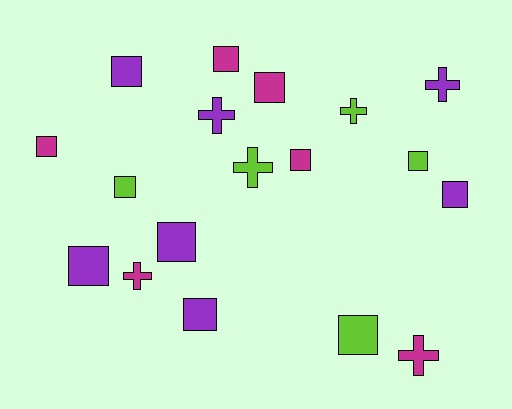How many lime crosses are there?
There are 2 lime crosses.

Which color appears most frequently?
Purple, with 7 objects.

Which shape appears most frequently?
Square, with 12 objects.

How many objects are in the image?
There are 18 objects.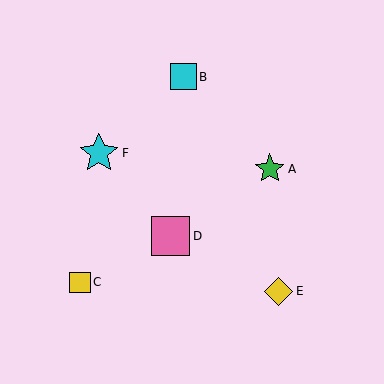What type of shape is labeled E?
Shape E is a yellow diamond.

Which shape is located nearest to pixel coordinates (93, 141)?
The cyan star (labeled F) at (99, 153) is nearest to that location.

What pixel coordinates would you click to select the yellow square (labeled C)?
Click at (80, 282) to select the yellow square C.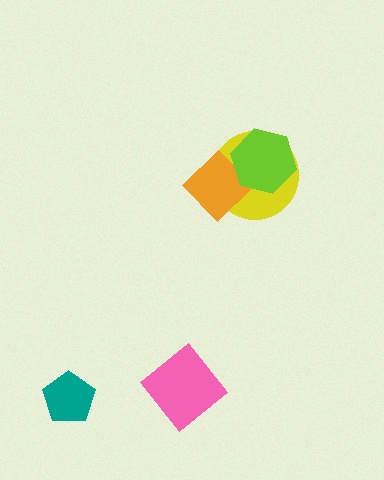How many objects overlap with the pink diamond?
0 objects overlap with the pink diamond.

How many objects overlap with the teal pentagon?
0 objects overlap with the teal pentagon.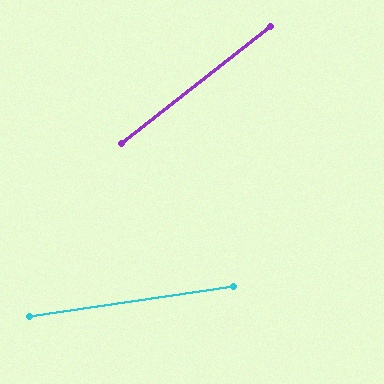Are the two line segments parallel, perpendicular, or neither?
Neither parallel nor perpendicular — they differ by about 30°.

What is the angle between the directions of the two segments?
Approximately 30 degrees.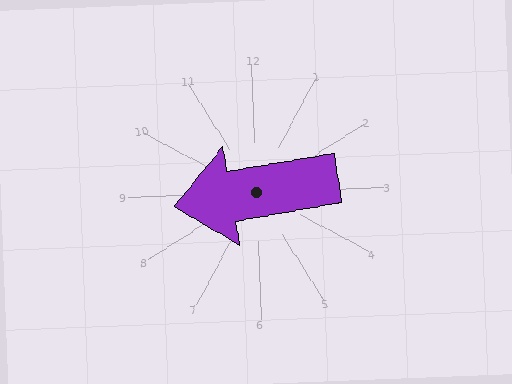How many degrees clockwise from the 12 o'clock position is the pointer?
Approximately 262 degrees.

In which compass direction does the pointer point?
West.